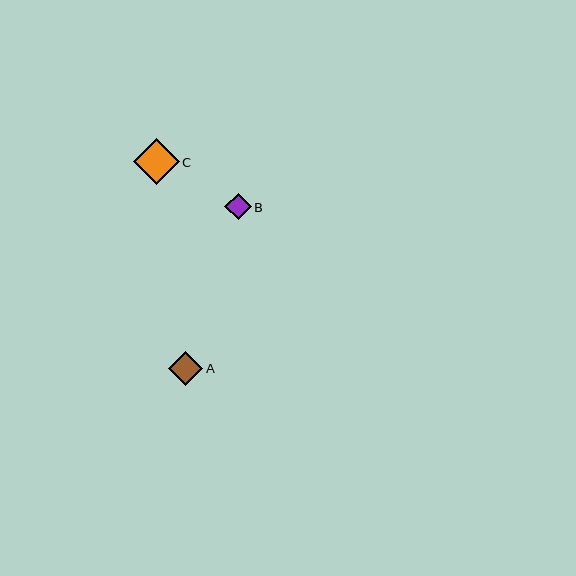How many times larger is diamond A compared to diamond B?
Diamond A is approximately 1.3 times the size of diamond B.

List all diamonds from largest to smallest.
From largest to smallest: C, A, B.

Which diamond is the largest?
Diamond C is the largest with a size of approximately 46 pixels.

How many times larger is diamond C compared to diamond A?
Diamond C is approximately 1.3 times the size of diamond A.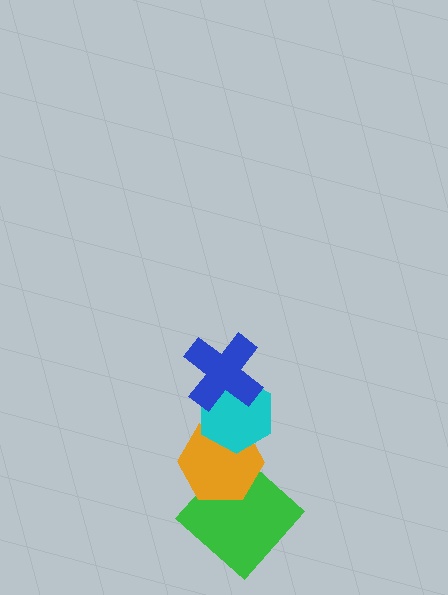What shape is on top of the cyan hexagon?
The blue cross is on top of the cyan hexagon.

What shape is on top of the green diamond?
The orange hexagon is on top of the green diamond.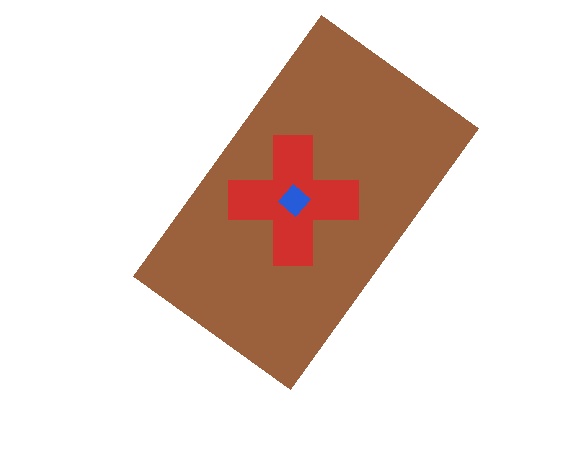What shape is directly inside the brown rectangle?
The red cross.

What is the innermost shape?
The blue diamond.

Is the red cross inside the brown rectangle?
Yes.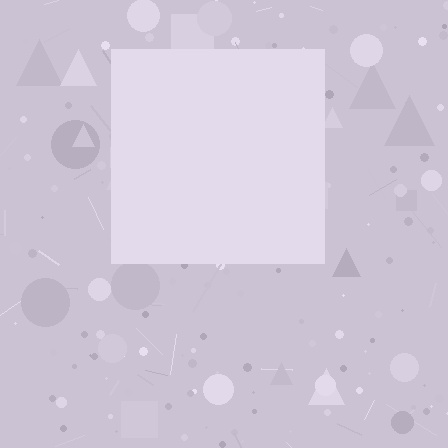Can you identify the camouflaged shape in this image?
The camouflaged shape is a square.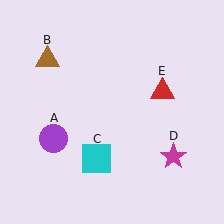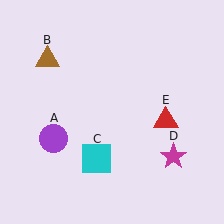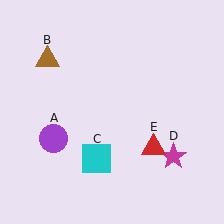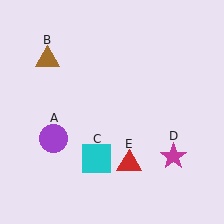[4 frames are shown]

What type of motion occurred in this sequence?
The red triangle (object E) rotated clockwise around the center of the scene.